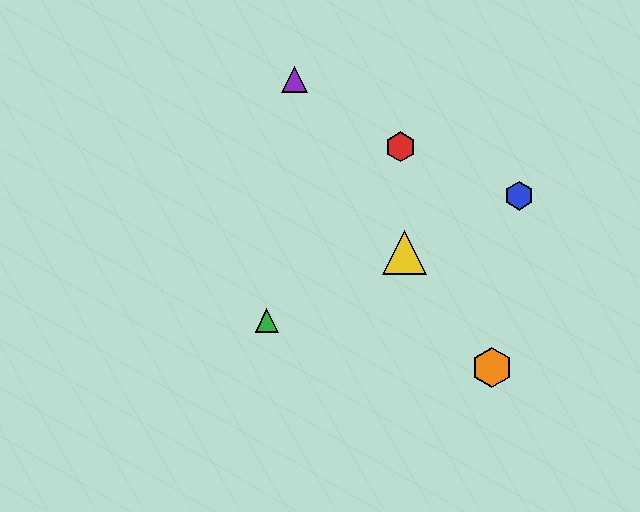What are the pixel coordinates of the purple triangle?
The purple triangle is at (295, 80).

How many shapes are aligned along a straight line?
3 shapes (the blue hexagon, the green triangle, the yellow triangle) are aligned along a straight line.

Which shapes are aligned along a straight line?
The blue hexagon, the green triangle, the yellow triangle are aligned along a straight line.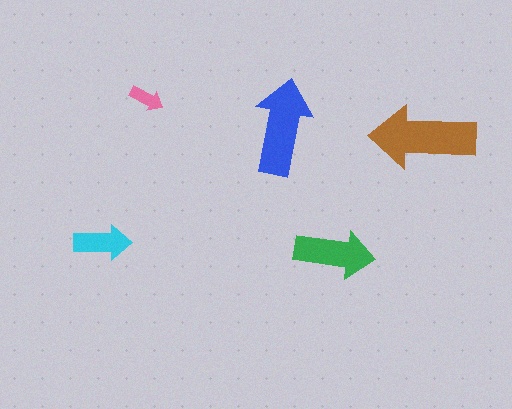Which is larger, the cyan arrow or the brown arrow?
The brown one.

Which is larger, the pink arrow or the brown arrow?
The brown one.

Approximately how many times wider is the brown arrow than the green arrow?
About 1.5 times wider.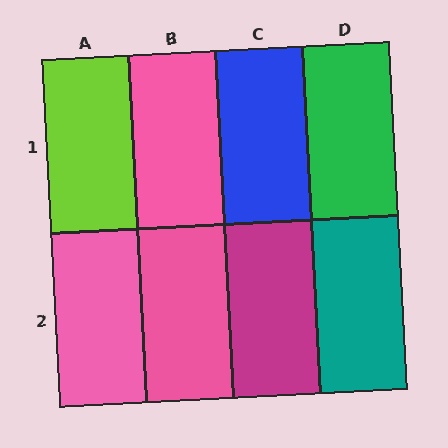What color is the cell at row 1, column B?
Pink.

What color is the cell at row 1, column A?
Lime.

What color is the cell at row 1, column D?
Green.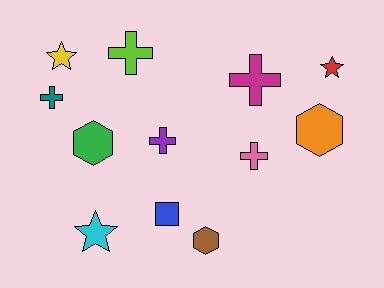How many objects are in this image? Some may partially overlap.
There are 12 objects.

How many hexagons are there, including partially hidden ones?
There are 3 hexagons.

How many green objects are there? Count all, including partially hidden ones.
There is 1 green object.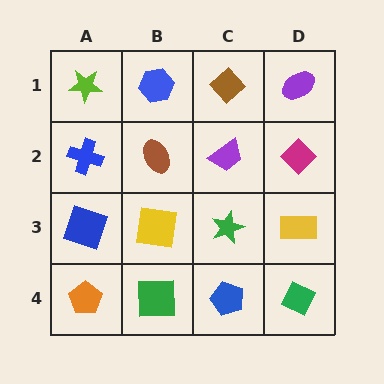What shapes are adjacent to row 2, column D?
A purple ellipse (row 1, column D), a yellow rectangle (row 3, column D), a purple trapezoid (row 2, column C).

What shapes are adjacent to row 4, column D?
A yellow rectangle (row 3, column D), a blue pentagon (row 4, column C).